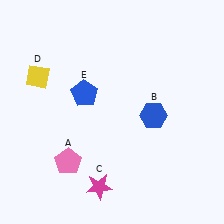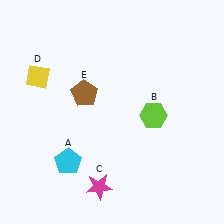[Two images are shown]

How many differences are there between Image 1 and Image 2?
There are 3 differences between the two images.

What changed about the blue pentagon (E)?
In Image 1, E is blue. In Image 2, it changed to brown.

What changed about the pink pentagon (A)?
In Image 1, A is pink. In Image 2, it changed to cyan.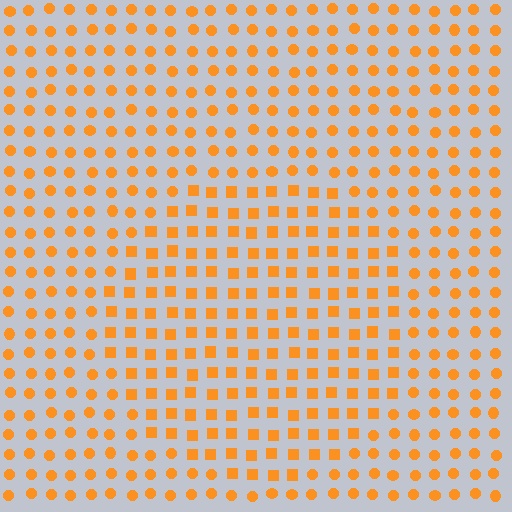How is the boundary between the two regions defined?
The boundary is defined by a change in element shape: squares inside vs. circles outside. All elements share the same color and spacing.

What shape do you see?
I see a circle.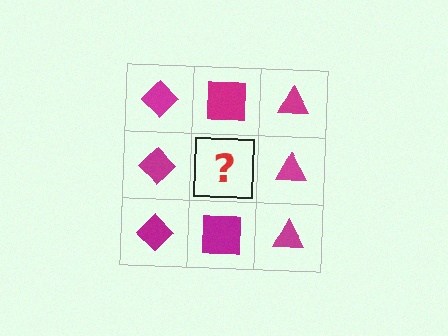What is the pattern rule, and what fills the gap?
The rule is that each column has a consistent shape. The gap should be filled with a magenta square.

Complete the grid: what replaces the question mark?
The question mark should be replaced with a magenta square.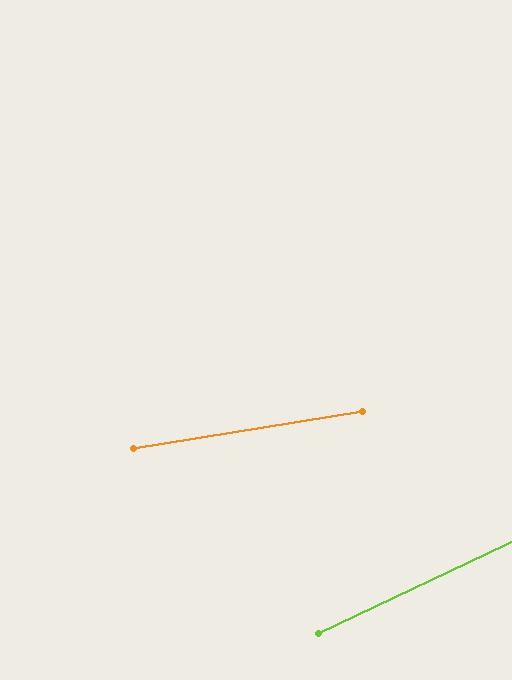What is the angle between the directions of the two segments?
Approximately 16 degrees.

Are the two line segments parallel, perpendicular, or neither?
Neither parallel nor perpendicular — they differ by about 16°.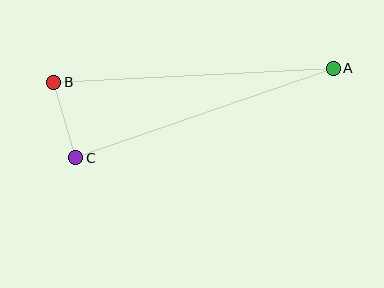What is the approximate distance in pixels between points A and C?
The distance between A and C is approximately 273 pixels.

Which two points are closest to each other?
Points B and C are closest to each other.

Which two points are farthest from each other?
Points A and B are farthest from each other.